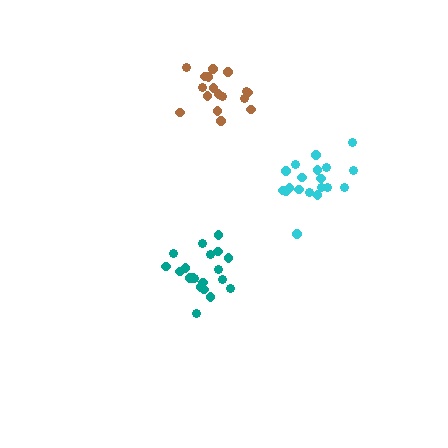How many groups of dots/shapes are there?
There are 3 groups.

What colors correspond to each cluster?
The clusters are colored: teal, cyan, brown.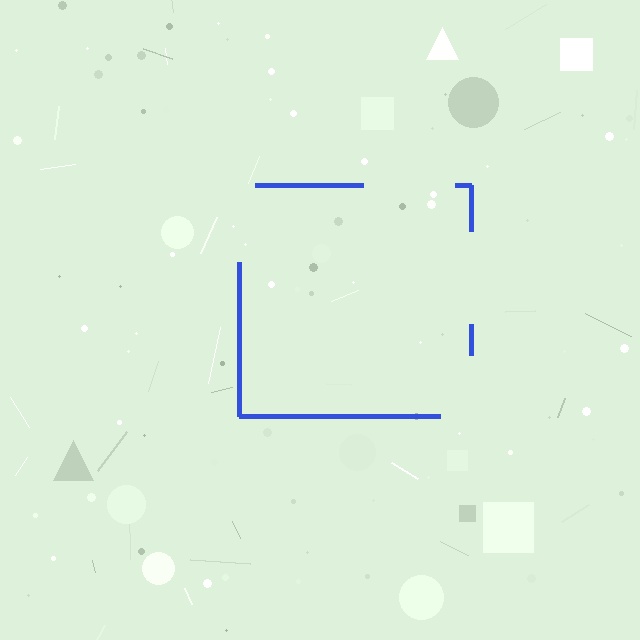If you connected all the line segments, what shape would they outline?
They would outline a square.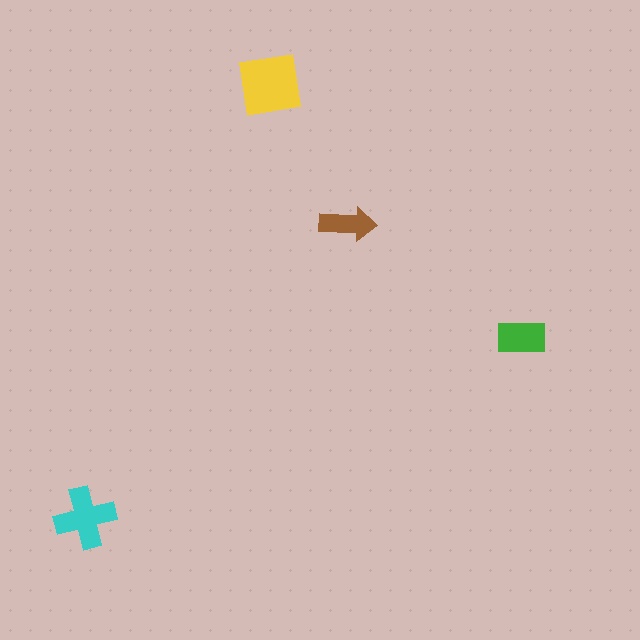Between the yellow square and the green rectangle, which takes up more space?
The yellow square.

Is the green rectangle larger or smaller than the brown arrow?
Larger.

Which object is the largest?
The yellow square.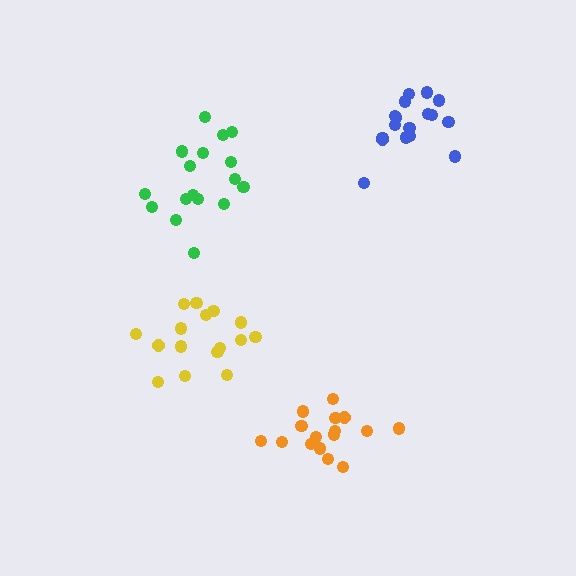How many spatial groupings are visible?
There are 4 spatial groupings.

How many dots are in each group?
Group 1: 16 dots, Group 2: 17 dots, Group 3: 16 dots, Group 4: 17 dots (66 total).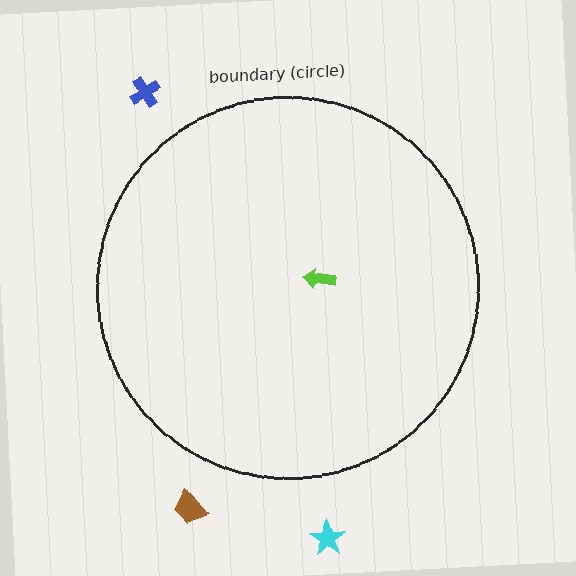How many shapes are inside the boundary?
1 inside, 3 outside.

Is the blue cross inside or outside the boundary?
Outside.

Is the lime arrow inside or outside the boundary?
Inside.